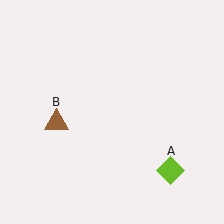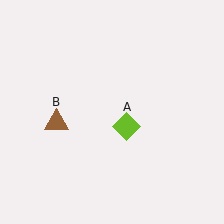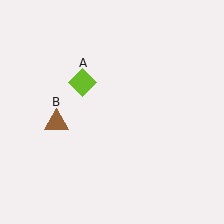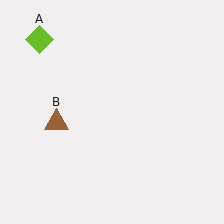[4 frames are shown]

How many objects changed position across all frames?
1 object changed position: lime diamond (object A).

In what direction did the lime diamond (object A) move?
The lime diamond (object A) moved up and to the left.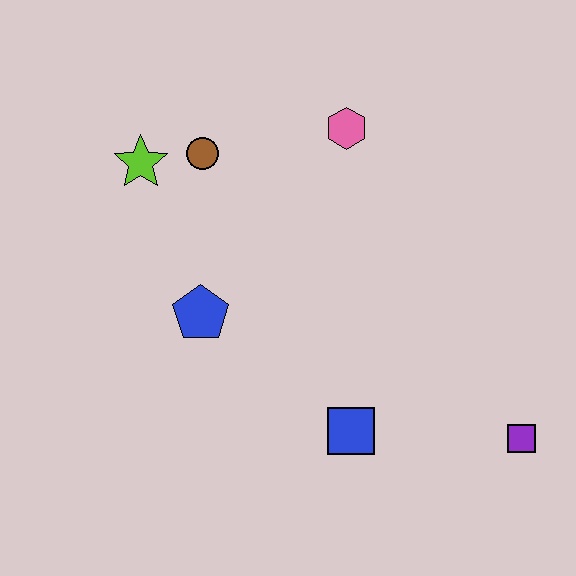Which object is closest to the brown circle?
The lime star is closest to the brown circle.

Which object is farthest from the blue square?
The lime star is farthest from the blue square.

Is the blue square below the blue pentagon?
Yes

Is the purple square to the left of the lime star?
No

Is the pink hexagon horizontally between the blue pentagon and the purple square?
Yes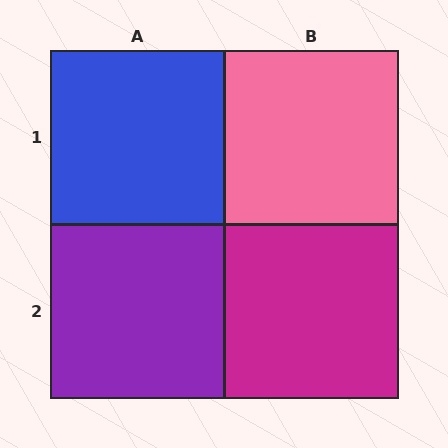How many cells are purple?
1 cell is purple.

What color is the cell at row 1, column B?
Pink.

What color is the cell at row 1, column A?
Blue.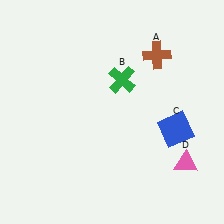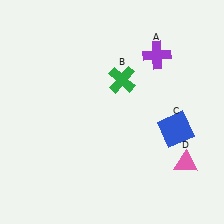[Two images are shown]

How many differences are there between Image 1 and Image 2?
There is 1 difference between the two images.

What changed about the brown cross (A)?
In Image 1, A is brown. In Image 2, it changed to purple.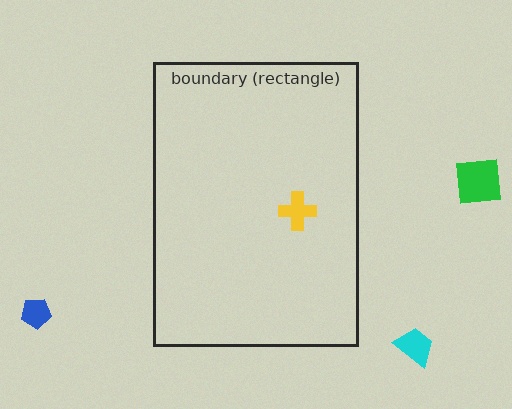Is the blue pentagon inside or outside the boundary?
Outside.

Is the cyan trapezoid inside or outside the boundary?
Outside.